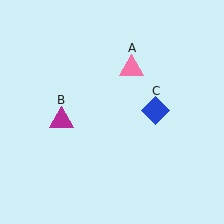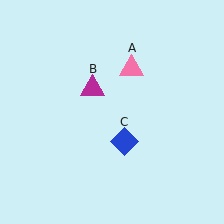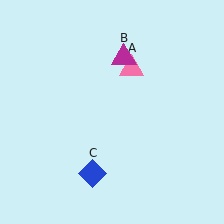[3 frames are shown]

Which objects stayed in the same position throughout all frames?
Pink triangle (object A) remained stationary.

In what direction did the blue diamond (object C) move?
The blue diamond (object C) moved down and to the left.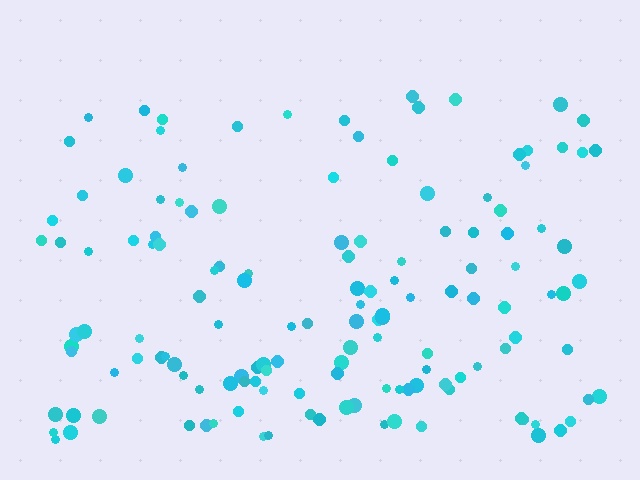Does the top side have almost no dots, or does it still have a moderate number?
Still a moderate number, just noticeably fewer than the bottom.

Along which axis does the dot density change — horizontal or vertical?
Vertical.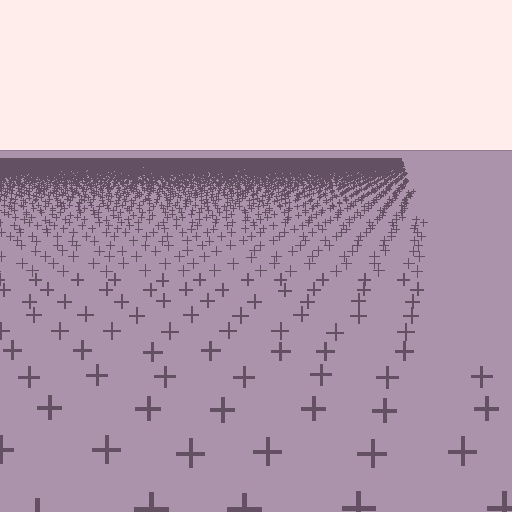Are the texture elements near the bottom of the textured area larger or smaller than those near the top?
Larger. Near the bottom, elements are closer to the viewer and appear at a bigger on-screen size.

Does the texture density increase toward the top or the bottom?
Density increases toward the top.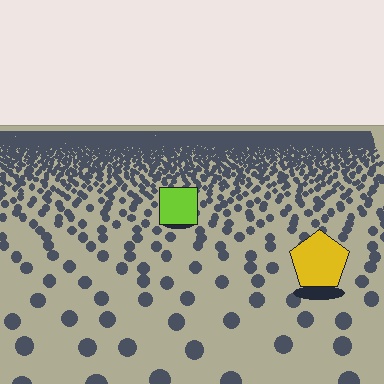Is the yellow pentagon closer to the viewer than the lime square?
Yes. The yellow pentagon is closer — you can tell from the texture gradient: the ground texture is coarser near it.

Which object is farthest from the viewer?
The lime square is farthest from the viewer. It appears smaller and the ground texture around it is denser.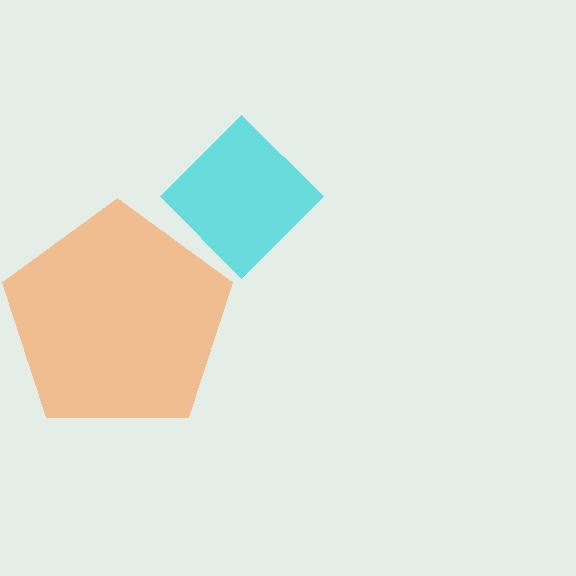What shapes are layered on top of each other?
The layered shapes are: an orange pentagon, a cyan diamond.